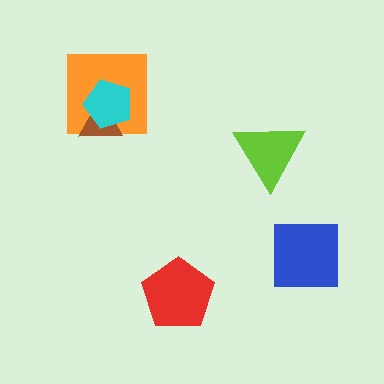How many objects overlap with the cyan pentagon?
2 objects overlap with the cyan pentagon.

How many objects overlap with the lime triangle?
0 objects overlap with the lime triangle.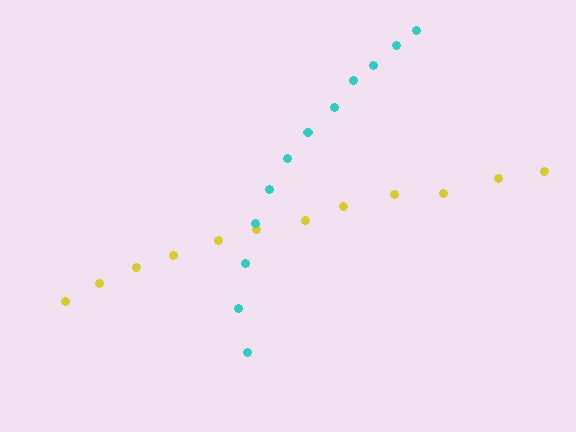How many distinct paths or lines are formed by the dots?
There are 2 distinct paths.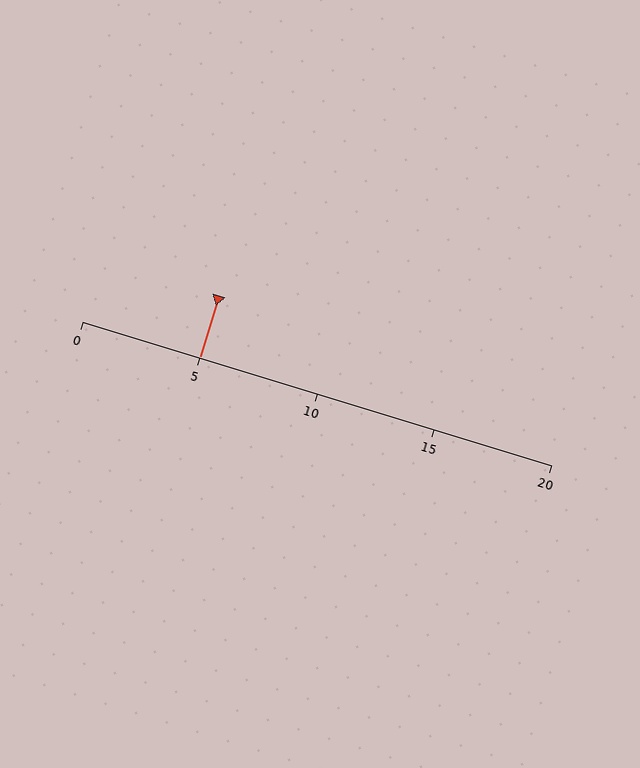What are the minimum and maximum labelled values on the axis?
The axis runs from 0 to 20.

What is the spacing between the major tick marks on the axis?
The major ticks are spaced 5 apart.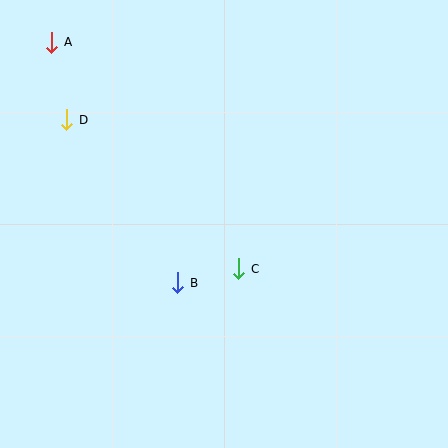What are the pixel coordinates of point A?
Point A is at (52, 42).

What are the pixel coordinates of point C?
Point C is at (239, 269).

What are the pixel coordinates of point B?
Point B is at (178, 283).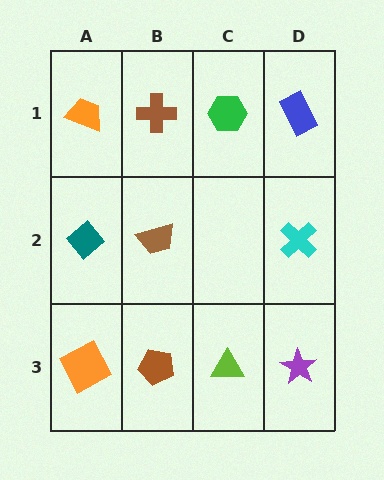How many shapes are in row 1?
4 shapes.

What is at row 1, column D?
A blue rectangle.